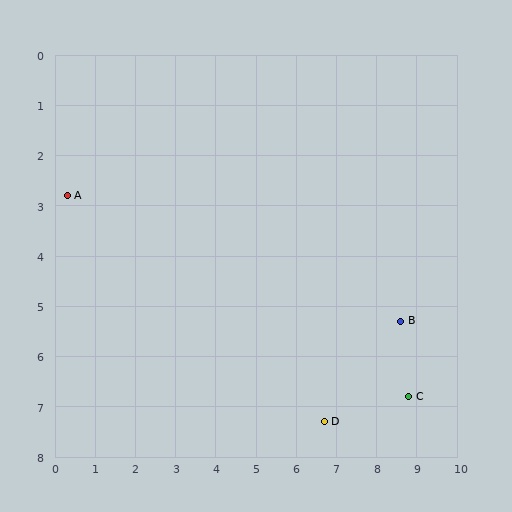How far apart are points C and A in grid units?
Points C and A are about 9.4 grid units apart.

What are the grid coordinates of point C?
Point C is at approximately (8.8, 6.8).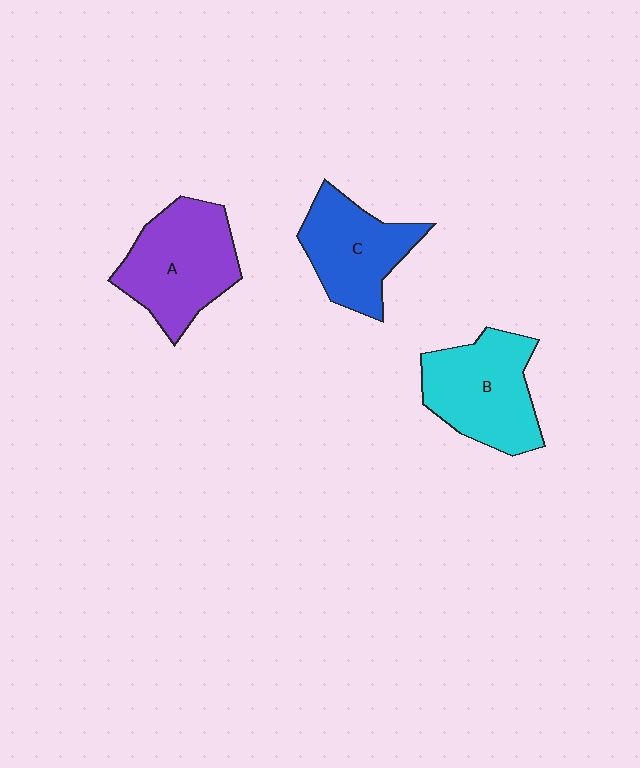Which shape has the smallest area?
Shape C (blue).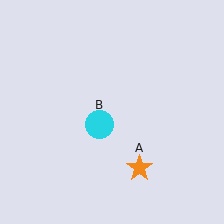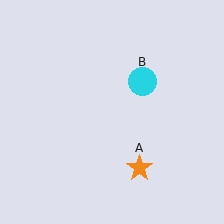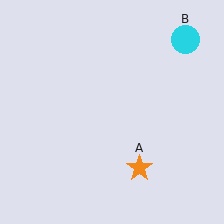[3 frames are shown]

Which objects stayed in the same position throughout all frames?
Orange star (object A) remained stationary.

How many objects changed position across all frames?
1 object changed position: cyan circle (object B).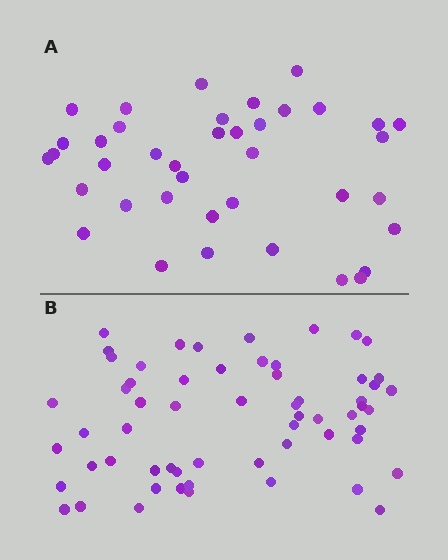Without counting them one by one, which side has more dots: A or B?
Region B (the bottom region) has more dots.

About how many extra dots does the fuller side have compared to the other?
Region B has approximately 20 more dots than region A.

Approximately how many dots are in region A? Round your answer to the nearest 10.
About 40 dots. (The exact count is 39, which rounds to 40.)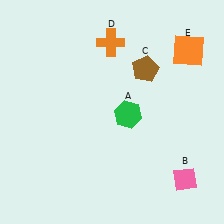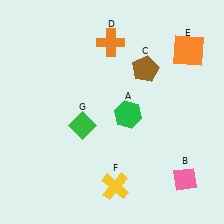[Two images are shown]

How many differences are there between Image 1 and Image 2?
There are 2 differences between the two images.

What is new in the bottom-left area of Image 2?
A green diamond (G) was added in the bottom-left area of Image 2.